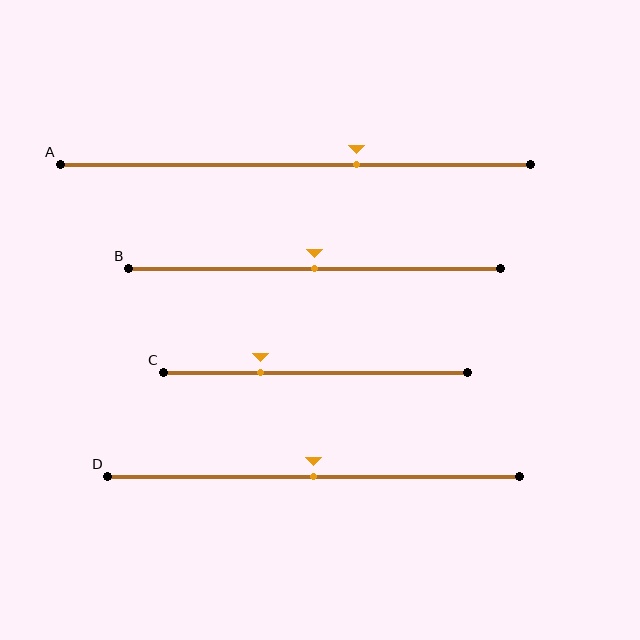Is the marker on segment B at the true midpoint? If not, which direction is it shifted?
Yes, the marker on segment B is at the true midpoint.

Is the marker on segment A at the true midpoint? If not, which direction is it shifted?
No, the marker on segment A is shifted to the right by about 13% of the segment length.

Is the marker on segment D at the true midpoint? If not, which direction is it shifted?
Yes, the marker on segment D is at the true midpoint.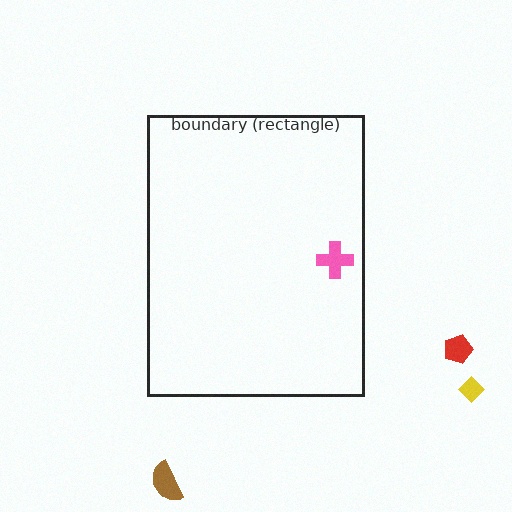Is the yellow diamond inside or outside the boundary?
Outside.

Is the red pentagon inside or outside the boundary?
Outside.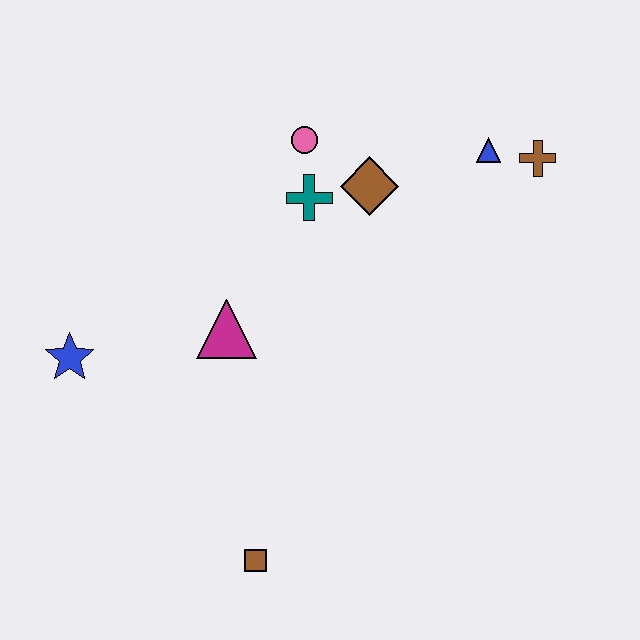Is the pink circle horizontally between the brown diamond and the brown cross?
No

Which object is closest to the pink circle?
The teal cross is closest to the pink circle.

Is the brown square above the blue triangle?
No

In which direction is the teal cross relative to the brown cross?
The teal cross is to the left of the brown cross.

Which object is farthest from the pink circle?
The brown square is farthest from the pink circle.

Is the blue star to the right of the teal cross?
No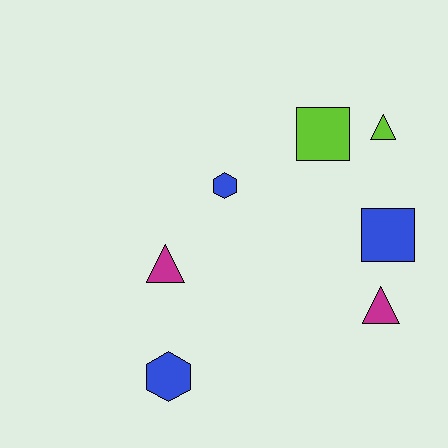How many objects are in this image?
There are 7 objects.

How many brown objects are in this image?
There are no brown objects.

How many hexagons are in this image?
There are 2 hexagons.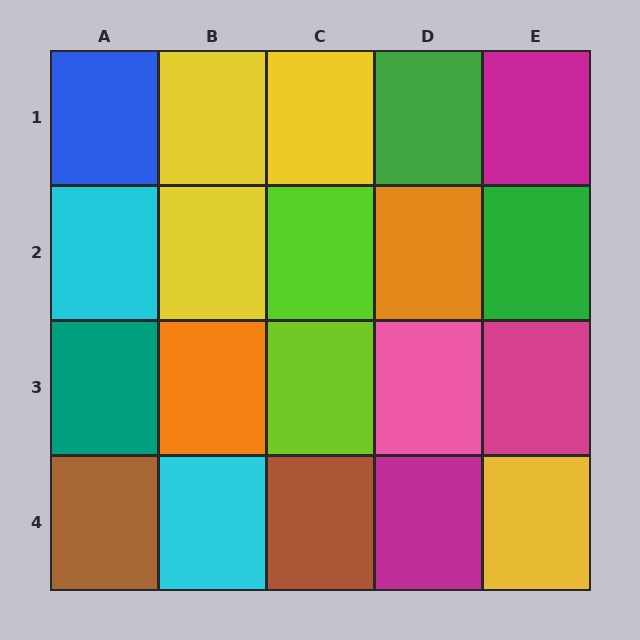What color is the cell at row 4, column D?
Magenta.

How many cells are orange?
2 cells are orange.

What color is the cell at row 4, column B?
Cyan.